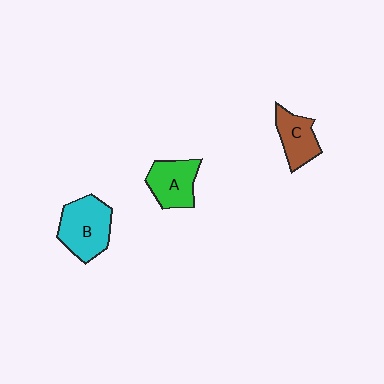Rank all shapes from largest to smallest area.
From largest to smallest: B (cyan), A (green), C (brown).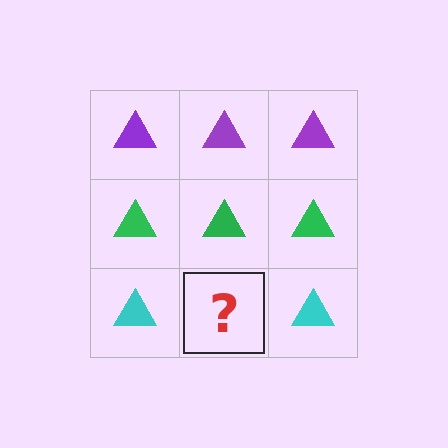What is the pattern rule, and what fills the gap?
The rule is that each row has a consistent color. The gap should be filled with a cyan triangle.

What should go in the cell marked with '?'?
The missing cell should contain a cyan triangle.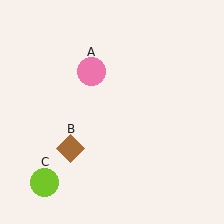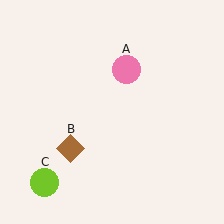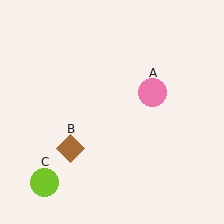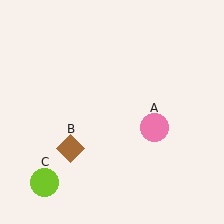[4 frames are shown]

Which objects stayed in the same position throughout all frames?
Brown diamond (object B) and lime circle (object C) remained stationary.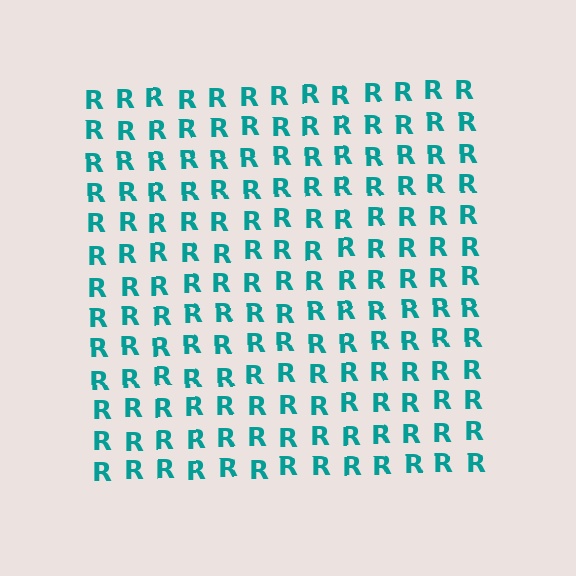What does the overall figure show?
The overall figure shows a square.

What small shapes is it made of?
It is made of small letter R's.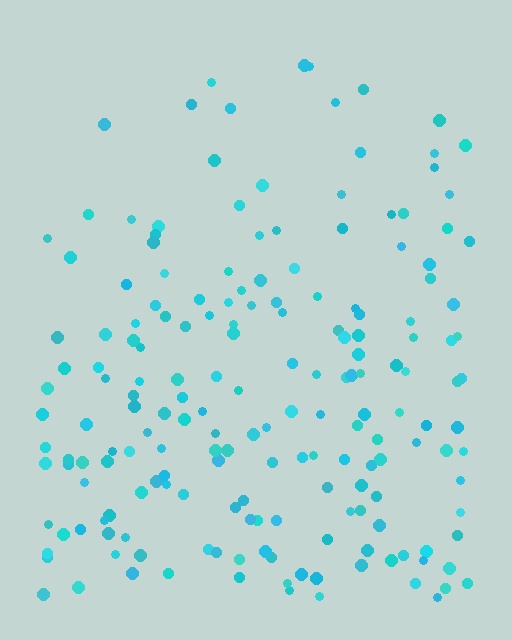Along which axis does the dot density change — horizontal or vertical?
Vertical.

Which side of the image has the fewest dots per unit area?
The top.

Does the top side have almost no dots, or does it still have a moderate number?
Still a moderate number, just noticeably fewer than the bottom.